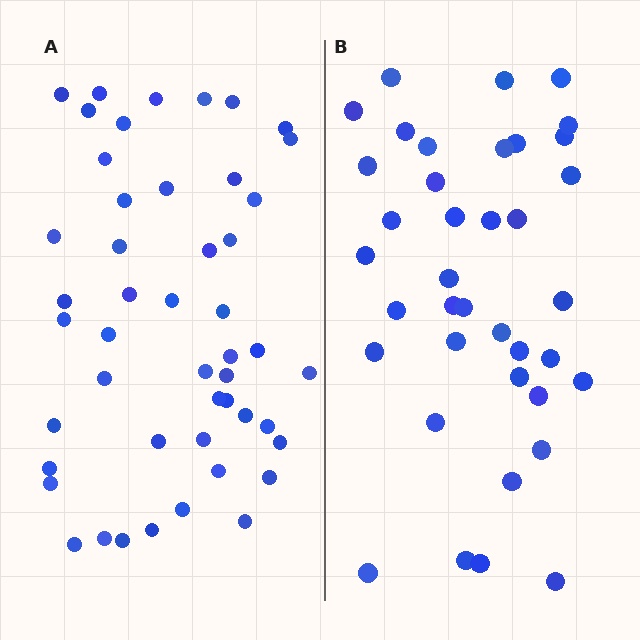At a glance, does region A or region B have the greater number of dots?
Region A (the left region) has more dots.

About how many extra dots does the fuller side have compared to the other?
Region A has roughly 10 or so more dots than region B.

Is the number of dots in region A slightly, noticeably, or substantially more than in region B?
Region A has noticeably more, but not dramatically so. The ratio is roughly 1.3 to 1.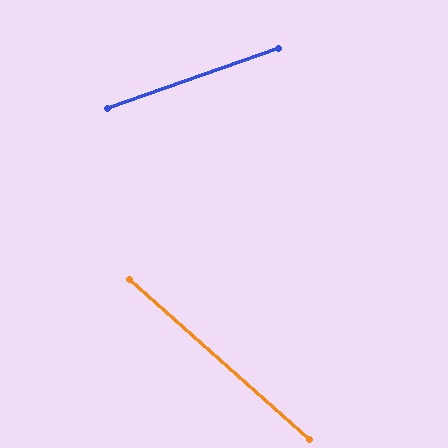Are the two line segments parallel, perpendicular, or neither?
Neither parallel nor perpendicular — they differ by about 61°.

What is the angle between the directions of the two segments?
Approximately 61 degrees.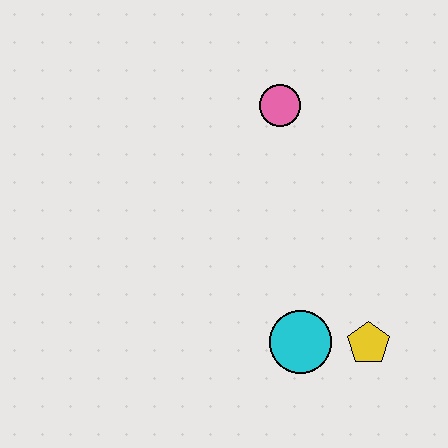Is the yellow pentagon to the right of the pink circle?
Yes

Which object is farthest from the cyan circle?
The pink circle is farthest from the cyan circle.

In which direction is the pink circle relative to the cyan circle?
The pink circle is above the cyan circle.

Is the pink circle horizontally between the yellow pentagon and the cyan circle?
No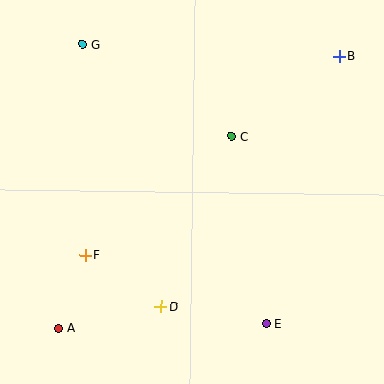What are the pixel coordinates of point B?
Point B is at (339, 56).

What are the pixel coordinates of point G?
Point G is at (83, 44).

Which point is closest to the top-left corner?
Point G is closest to the top-left corner.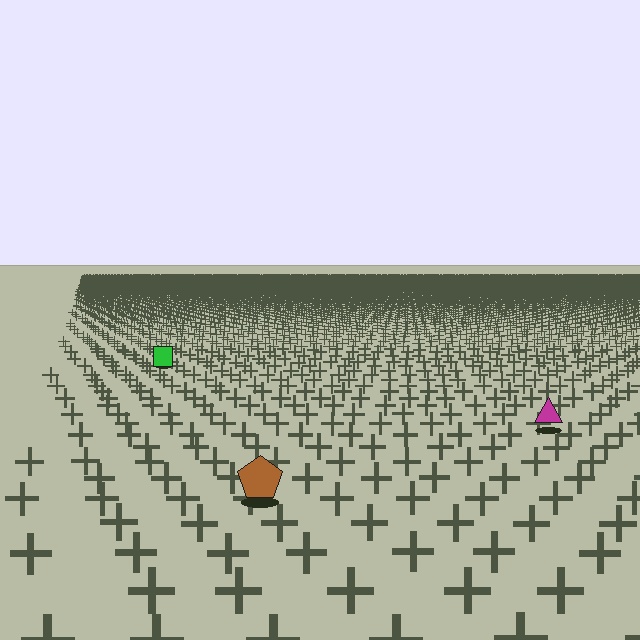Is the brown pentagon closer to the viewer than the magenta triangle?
Yes. The brown pentagon is closer — you can tell from the texture gradient: the ground texture is coarser near it.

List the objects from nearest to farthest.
From nearest to farthest: the brown pentagon, the magenta triangle, the green square.